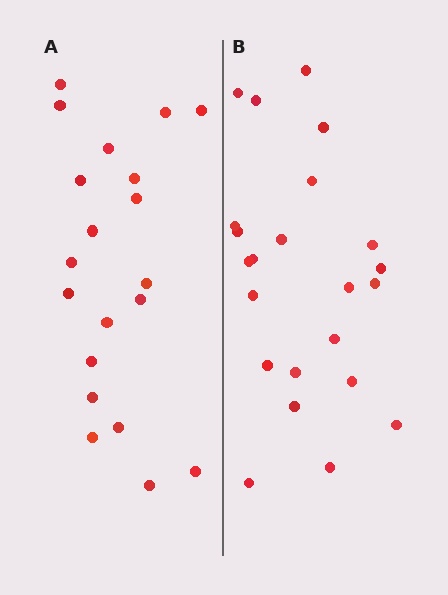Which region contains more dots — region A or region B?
Region B (the right region) has more dots.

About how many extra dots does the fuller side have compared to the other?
Region B has just a few more — roughly 2 or 3 more dots than region A.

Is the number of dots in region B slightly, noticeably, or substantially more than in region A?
Region B has only slightly more — the two regions are fairly close. The ratio is roughly 1.1 to 1.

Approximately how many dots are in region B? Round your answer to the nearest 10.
About 20 dots. (The exact count is 23, which rounds to 20.)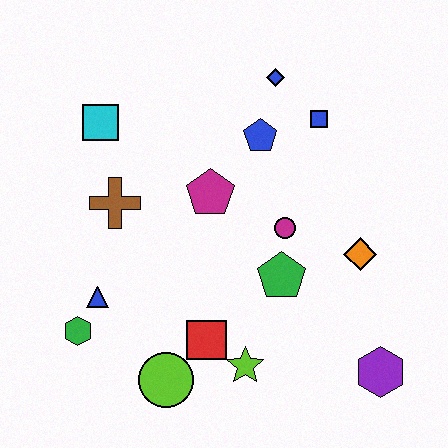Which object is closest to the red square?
The lime star is closest to the red square.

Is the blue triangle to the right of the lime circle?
No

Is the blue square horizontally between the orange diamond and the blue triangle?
Yes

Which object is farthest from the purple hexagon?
The cyan square is farthest from the purple hexagon.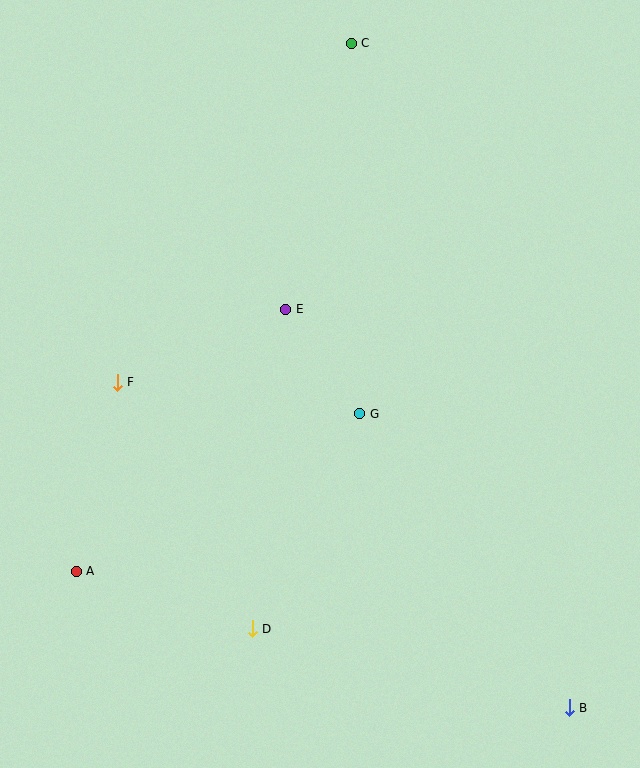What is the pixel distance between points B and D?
The distance between B and D is 326 pixels.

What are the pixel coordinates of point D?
Point D is at (252, 629).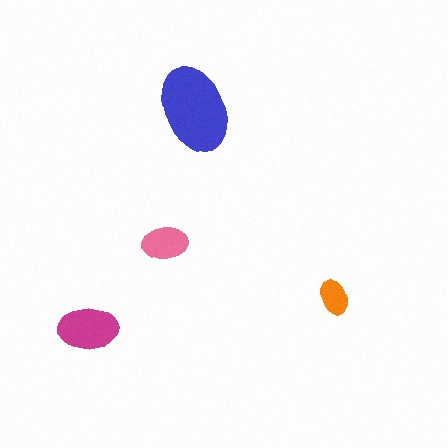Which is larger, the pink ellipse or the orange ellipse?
The pink one.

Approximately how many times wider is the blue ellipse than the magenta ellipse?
About 1.5 times wider.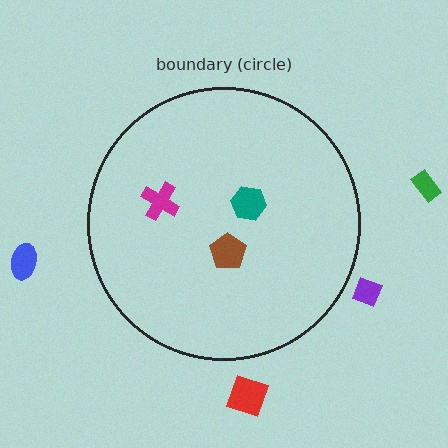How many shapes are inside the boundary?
3 inside, 4 outside.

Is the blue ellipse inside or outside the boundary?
Outside.